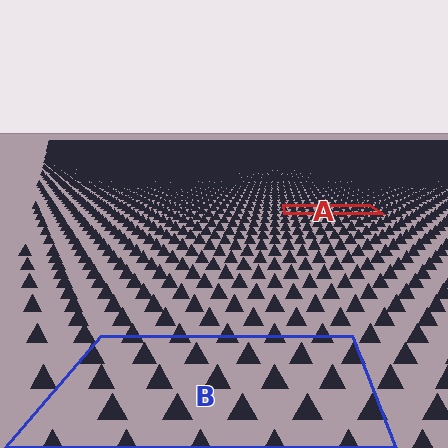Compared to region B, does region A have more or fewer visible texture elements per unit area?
Region A has more texture elements per unit area — they are packed more densely because it is farther away.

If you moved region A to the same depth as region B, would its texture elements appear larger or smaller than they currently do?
They would appear larger. At a closer depth, the same texture elements are projected at a bigger on-screen size.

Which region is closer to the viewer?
Region B is closer. The texture elements there are larger and more spread out.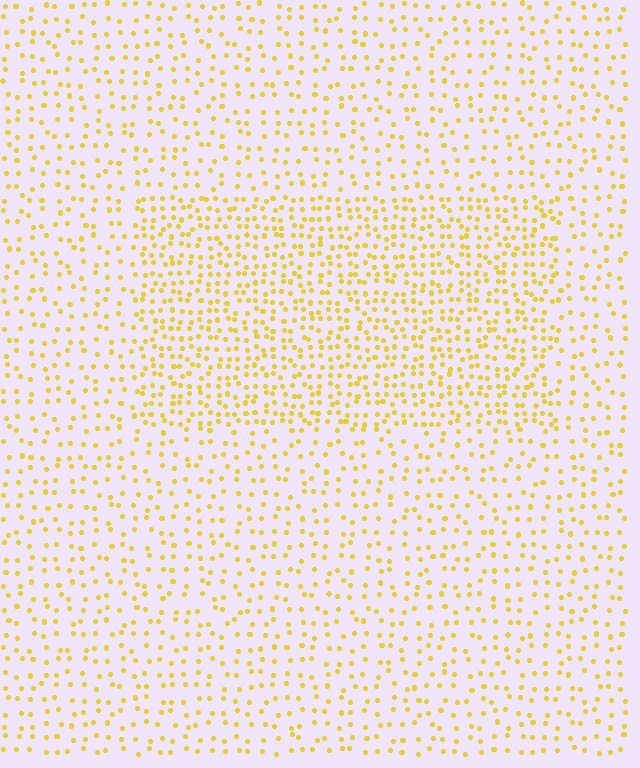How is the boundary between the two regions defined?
The boundary is defined by a change in element density (approximately 1.9x ratio). All elements are the same color, size, and shape.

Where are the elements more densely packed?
The elements are more densely packed inside the rectangle boundary.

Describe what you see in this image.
The image contains small yellow elements arranged at two different densities. A rectangle-shaped region is visible where the elements are more densely packed than the surrounding area.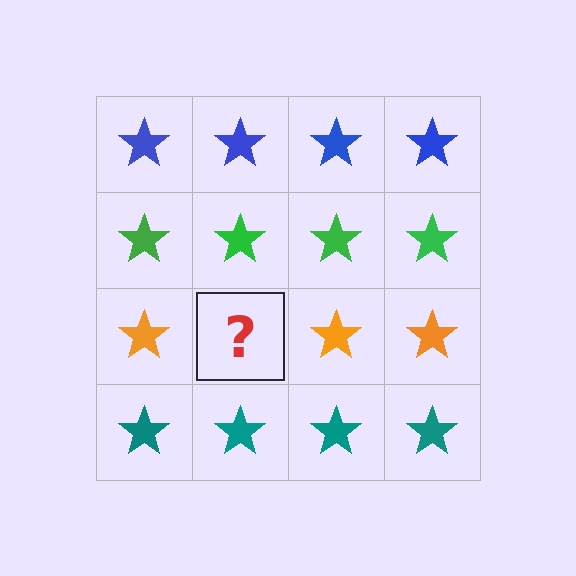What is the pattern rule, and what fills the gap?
The rule is that each row has a consistent color. The gap should be filled with an orange star.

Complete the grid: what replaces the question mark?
The question mark should be replaced with an orange star.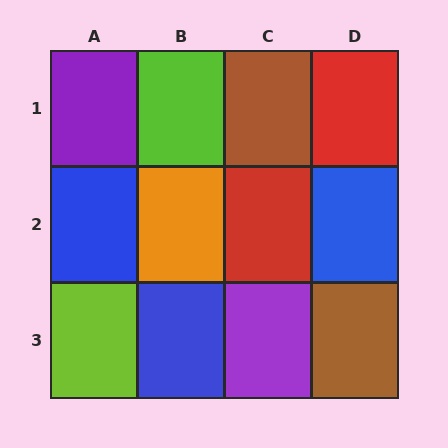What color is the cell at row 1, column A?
Purple.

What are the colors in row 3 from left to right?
Lime, blue, purple, brown.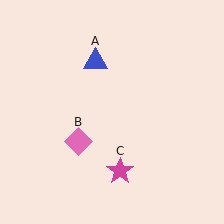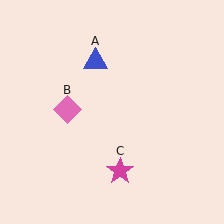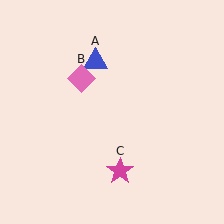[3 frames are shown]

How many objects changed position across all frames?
1 object changed position: pink diamond (object B).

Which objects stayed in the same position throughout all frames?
Blue triangle (object A) and magenta star (object C) remained stationary.